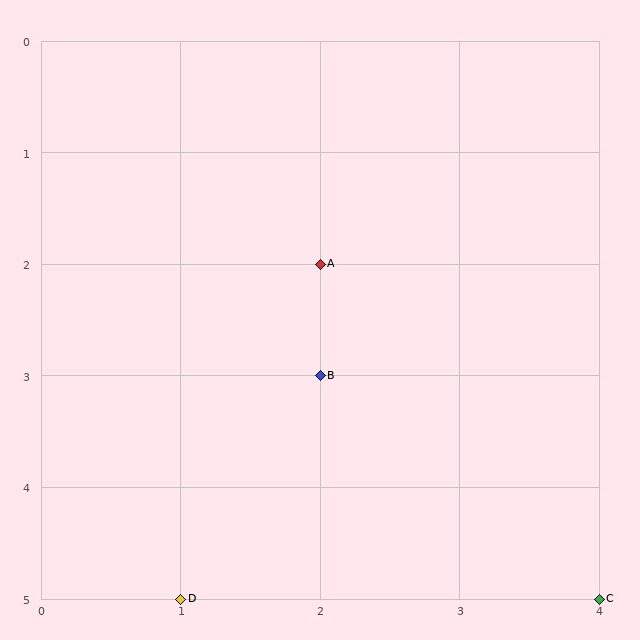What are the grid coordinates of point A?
Point A is at grid coordinates (2, 2).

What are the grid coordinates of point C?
Point C is at grid coordinates (4, 5).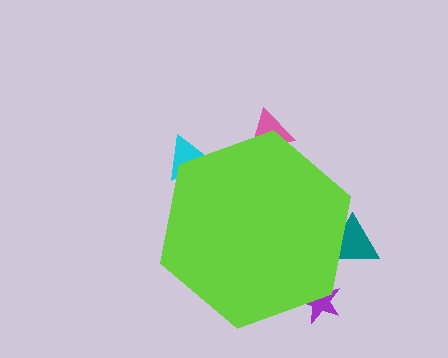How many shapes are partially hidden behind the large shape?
4 shapes are partially hidden.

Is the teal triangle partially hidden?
Yes, the teal triangle is partially hidden behind the lime hexagon.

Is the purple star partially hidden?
Yes, the purple star is partially hidden behind the lime hexagon.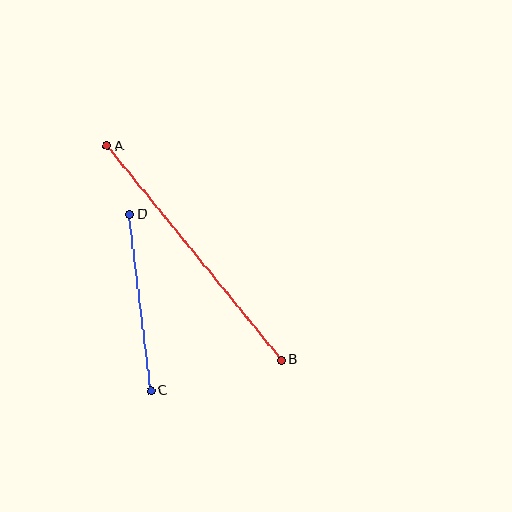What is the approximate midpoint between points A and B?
The midpoint is at approximately (194, 253) pixels.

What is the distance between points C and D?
The distance is approximately 178 pixels.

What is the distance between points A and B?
The distance is approximately 276 pixels.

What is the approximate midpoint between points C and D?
The midpoint is at approximately (140, 303) pixels.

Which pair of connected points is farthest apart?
Points A and B are farthest apart.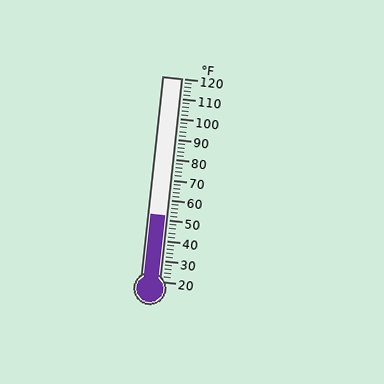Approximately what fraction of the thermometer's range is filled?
The thermometer is filled to approximately 30% of its range.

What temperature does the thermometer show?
The thermometer shows approximately 52°F.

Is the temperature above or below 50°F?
The temperature is above 50°F.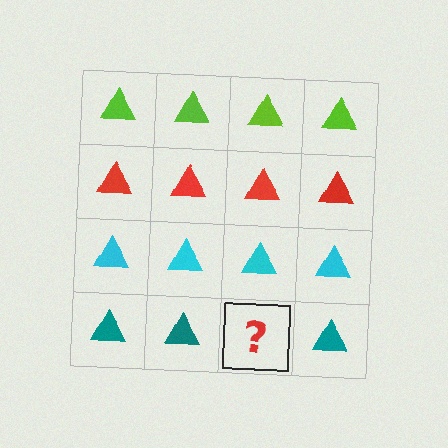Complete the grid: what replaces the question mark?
The question mark should be replaced with a teal triangle.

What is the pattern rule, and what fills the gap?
The rule is that each row has a consistent color. The gap should be filled with a teal triangle.